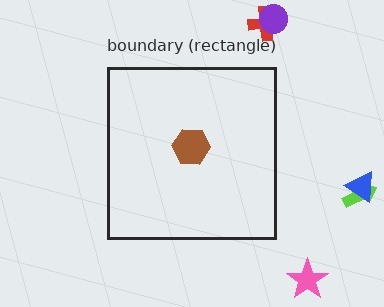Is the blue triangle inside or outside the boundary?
Outside.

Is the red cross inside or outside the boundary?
Outside.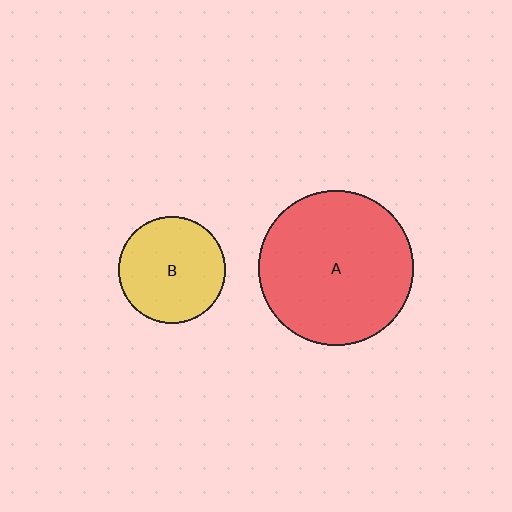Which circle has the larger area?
Circle A (red).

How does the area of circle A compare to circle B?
Approximately 2.1 times.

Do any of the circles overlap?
No, none of the circles overlap.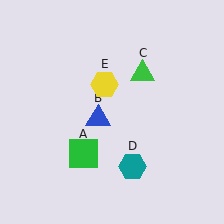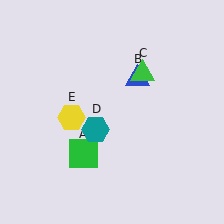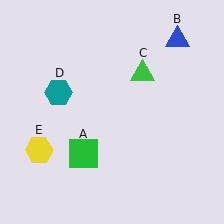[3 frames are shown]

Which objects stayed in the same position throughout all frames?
Green square (object A) and green triangle (object C) remained stationary.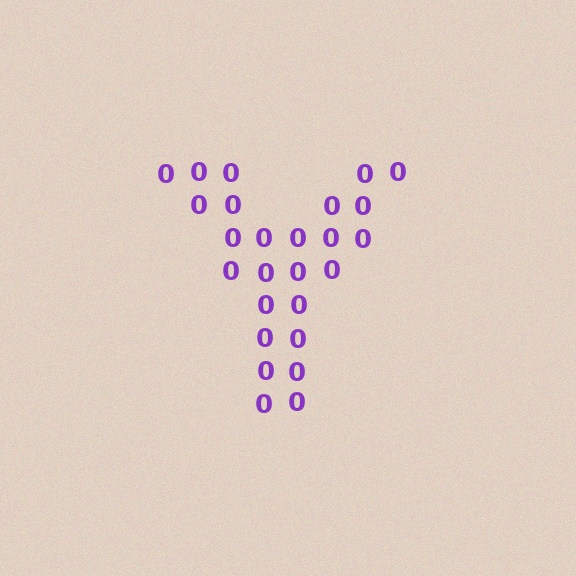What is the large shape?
The large shape is the letter Y.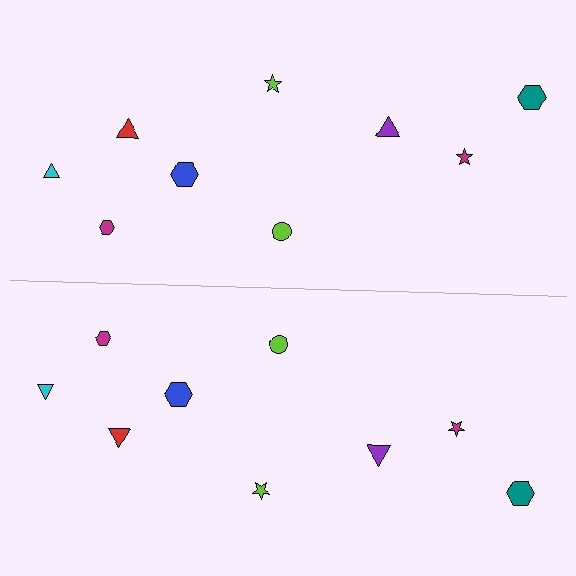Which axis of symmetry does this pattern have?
The pattern has a horizontal axis of symmetry running through the center of the image.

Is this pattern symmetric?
Yes, this pattern has bilateral (reflection) symmetry.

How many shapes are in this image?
There are 18 shapes in this image.